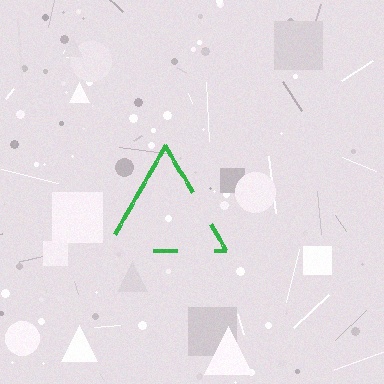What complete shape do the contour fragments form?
The contour fragments form a triangle.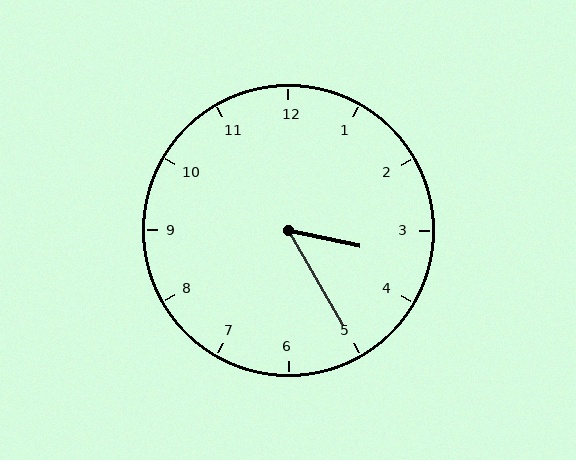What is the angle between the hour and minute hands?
Approximately 48 degrees.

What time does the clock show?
3:25.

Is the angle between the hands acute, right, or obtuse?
It is acute.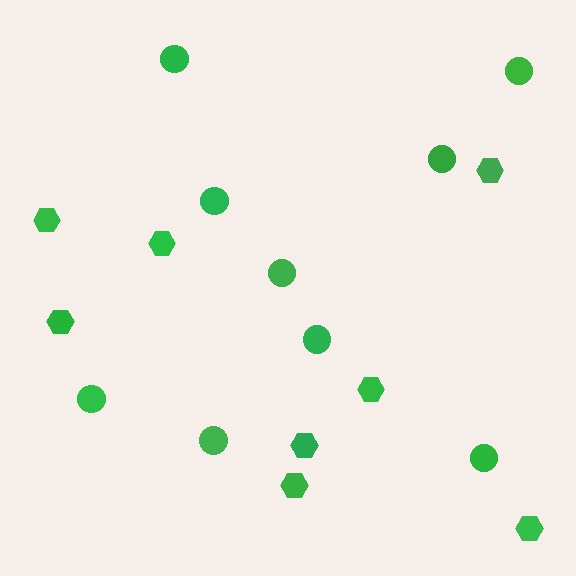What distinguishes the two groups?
There are 2 groups: one group of circles (9) and one group of hexagons (8).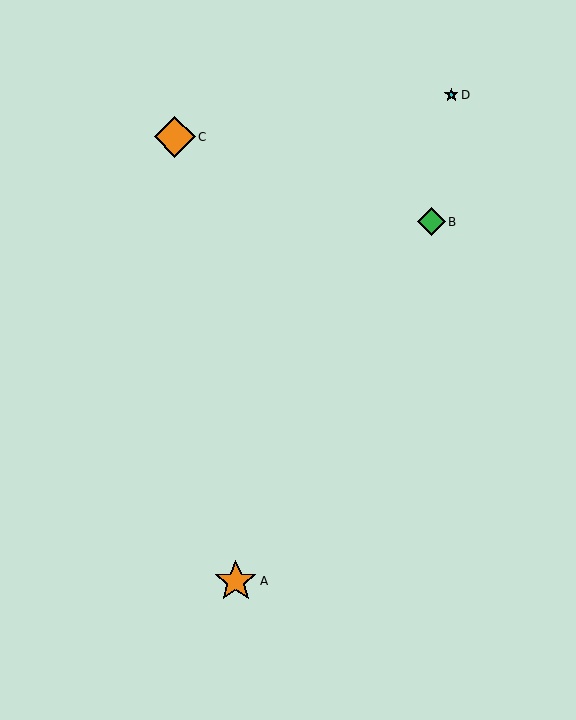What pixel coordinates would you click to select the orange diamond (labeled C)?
Click at (175, 137) to select the orange diamond C.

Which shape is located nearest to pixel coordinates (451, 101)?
The cyan star (labeled D) at (451, 95) is nearest to that location.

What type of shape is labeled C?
Shape C is an orange diamond.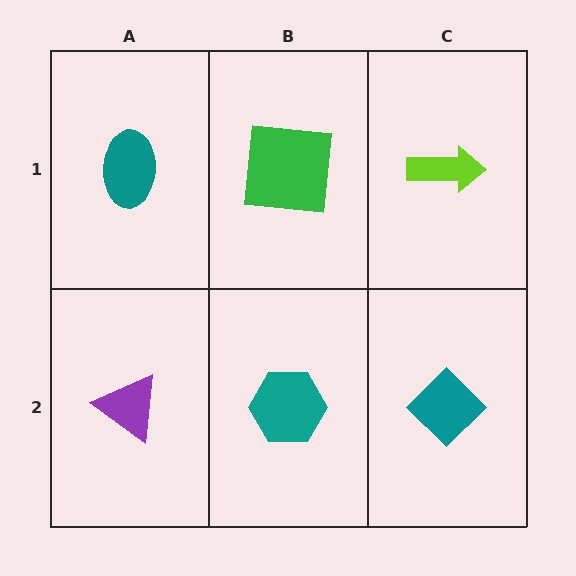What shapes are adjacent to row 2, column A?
A teal ellipse (row 1, column A), a teal hexagon (row 2, column B).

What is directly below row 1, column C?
A teal diamond.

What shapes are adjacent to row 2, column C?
A lime arrow (row 1, column C), a teal hexagon (row 2, column B).